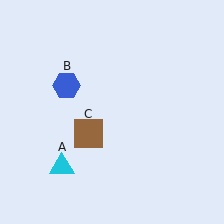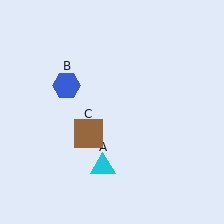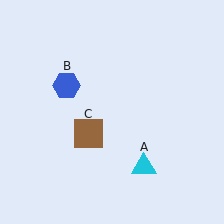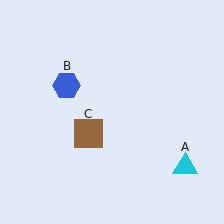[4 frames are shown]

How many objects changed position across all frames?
1 object changed position: cyan triangle (object A).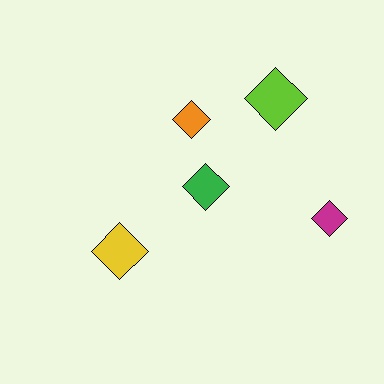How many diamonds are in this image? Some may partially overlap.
There are 5 diamonds.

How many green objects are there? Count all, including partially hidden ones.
There is 1 green object.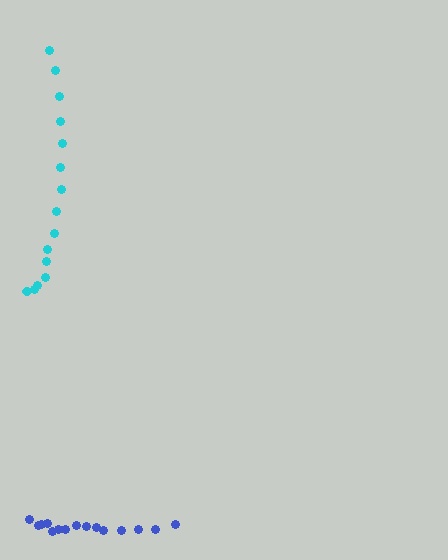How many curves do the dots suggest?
There are 2 distinct paths.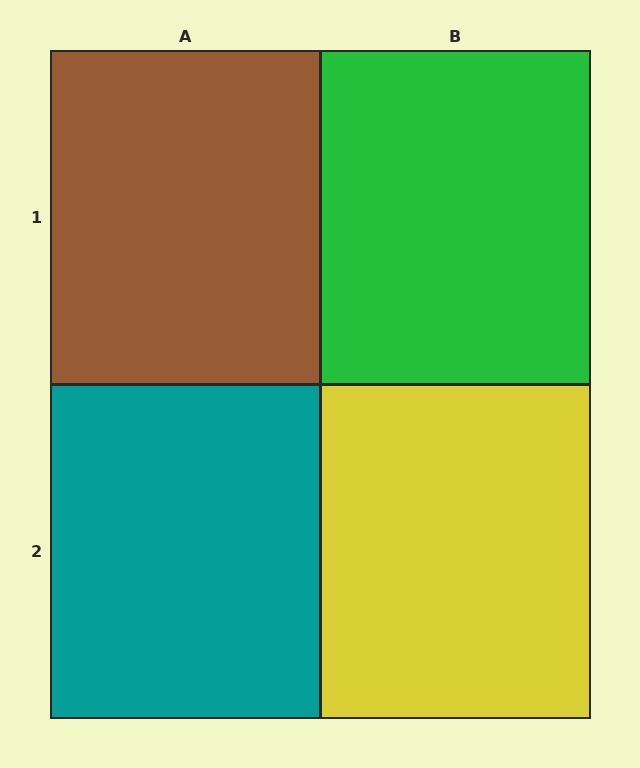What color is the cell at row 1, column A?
Brown.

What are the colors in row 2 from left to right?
Teal, yellow.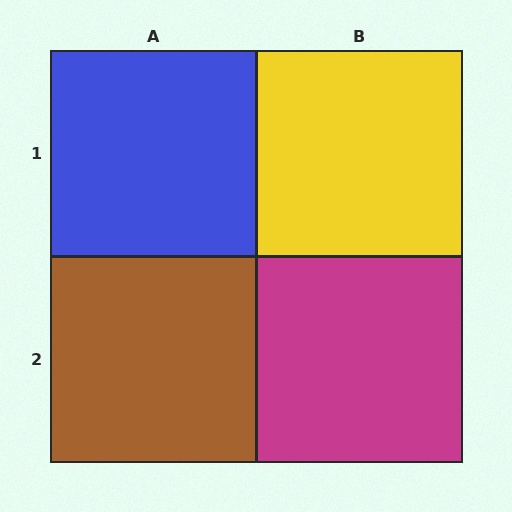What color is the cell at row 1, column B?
Yellow.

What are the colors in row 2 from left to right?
Brown, magenta.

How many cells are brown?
1 cell is brown.